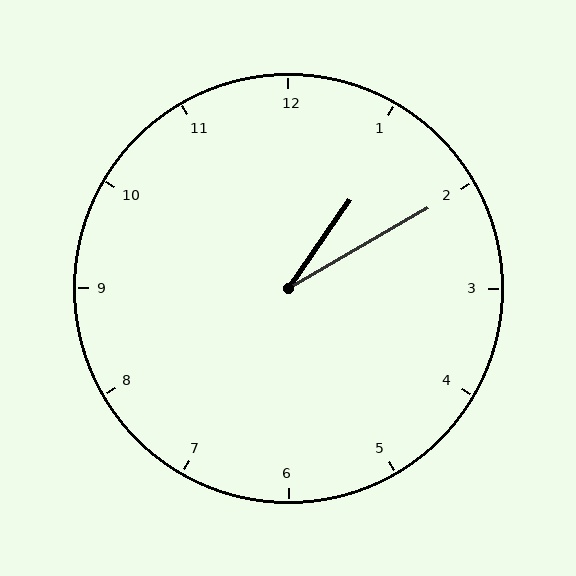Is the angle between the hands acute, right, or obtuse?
It is acute.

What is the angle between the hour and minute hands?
Approximately 25 degrees.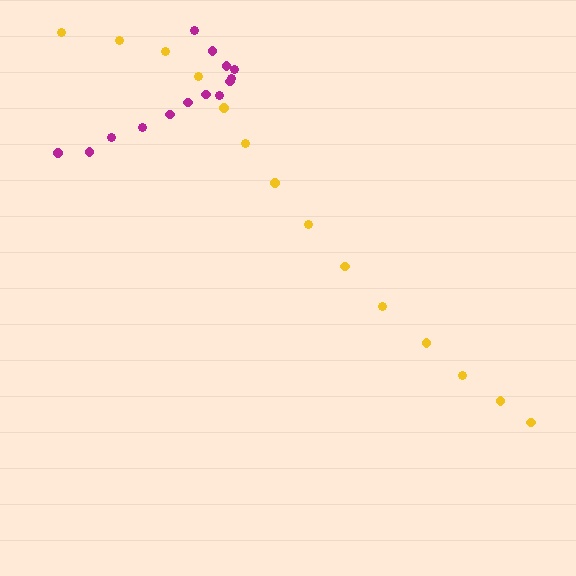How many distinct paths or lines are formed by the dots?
There are 2 distinct paths.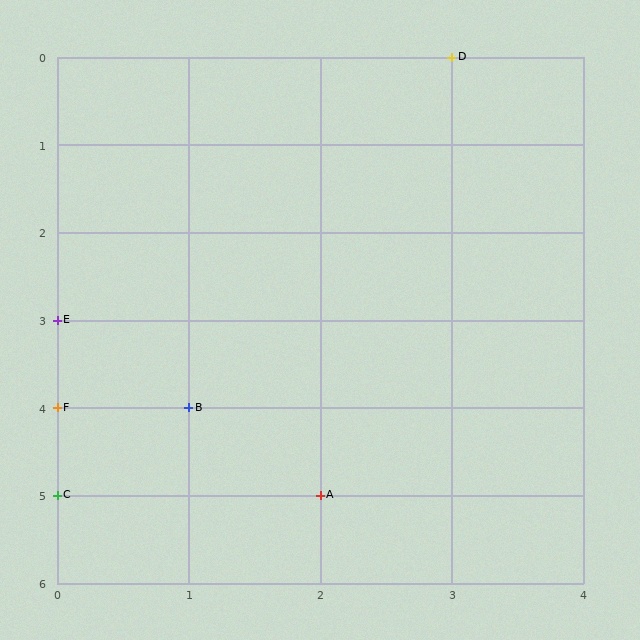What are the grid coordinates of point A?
Point A is at grid coordinates (2, 5).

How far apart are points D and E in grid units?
Points D and E are 3 columns and 3 rows apart (about 4.2 grid units diagonally).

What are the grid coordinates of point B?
Point B is at grid coordinates (1, 4).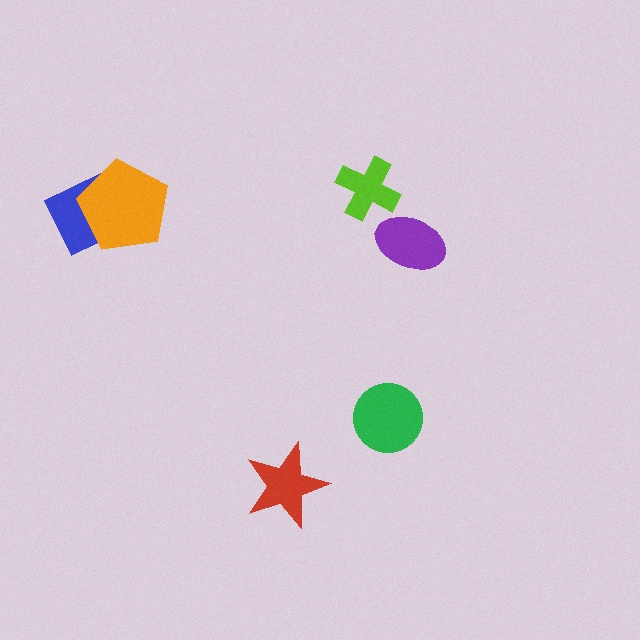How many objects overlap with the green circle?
0 objects overlap with the green circle.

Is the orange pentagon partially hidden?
No, no other shape covers it.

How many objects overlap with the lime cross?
0 objects overlap with the lime cross.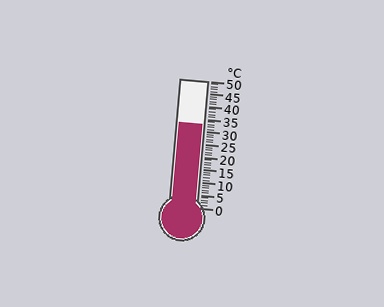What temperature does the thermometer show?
The thermometer shows approximately 33°C.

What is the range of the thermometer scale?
The thermometer scale ranges from 0°C to 50°C.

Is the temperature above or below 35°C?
The temperature is below 35°C.